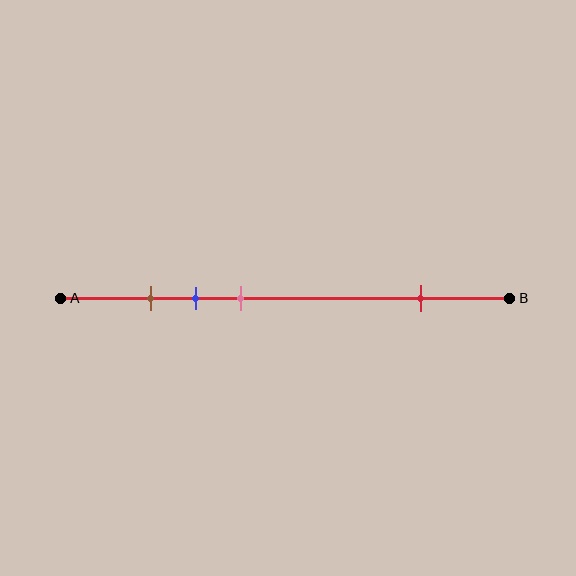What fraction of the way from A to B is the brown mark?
The brown mark is approximately 20% (0.2) of the way from A to B.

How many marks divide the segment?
There are 4 marks dividing the segment.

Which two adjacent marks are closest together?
The brown and blue marks are the closest adjacent pair.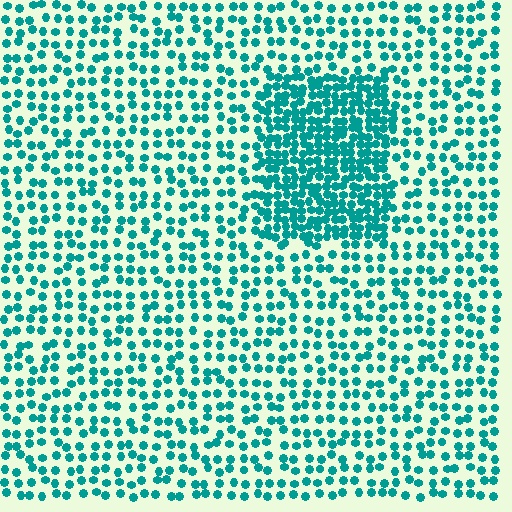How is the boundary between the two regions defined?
The boundary is defined by a change in element density (approximately 2.3x ratio). All elements are the same color, size, and shape.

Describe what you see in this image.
The image contains small teal elements arranged at two different densities. A rectangle-shaped region is visible where the elements are more densely packed than the surrounding area.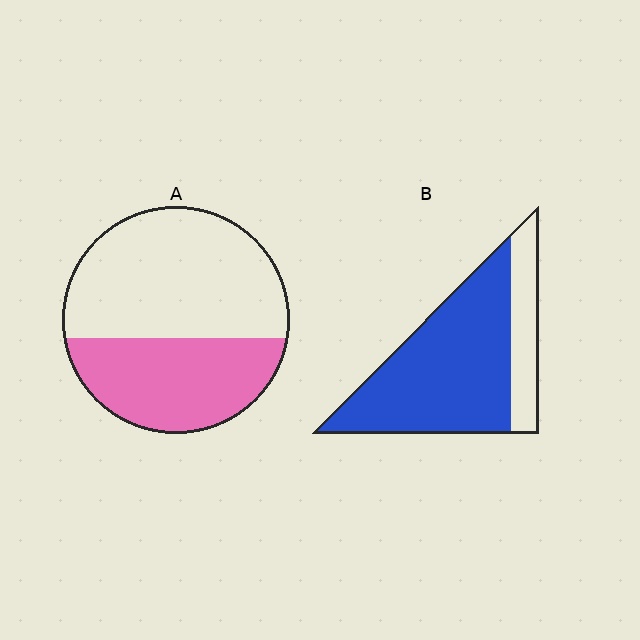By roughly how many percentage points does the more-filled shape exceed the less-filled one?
By roughly 35 percentage points (B over A).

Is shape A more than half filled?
No.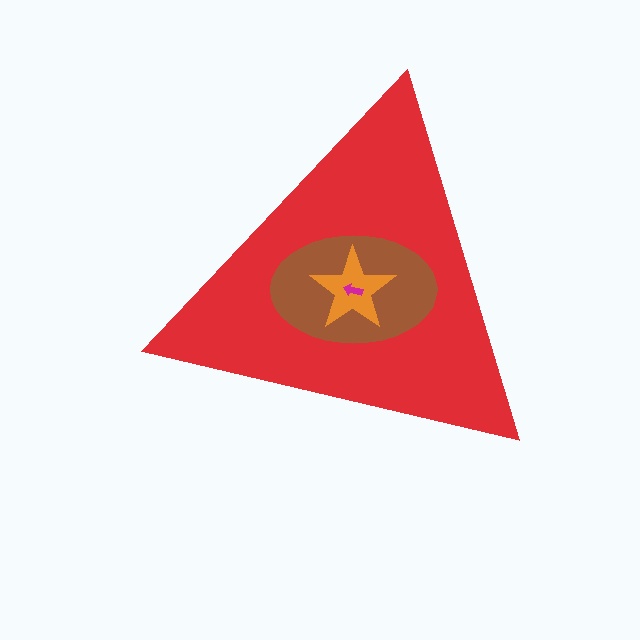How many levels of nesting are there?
4.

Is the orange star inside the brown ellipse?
Yes.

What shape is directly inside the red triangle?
The brown ellipse.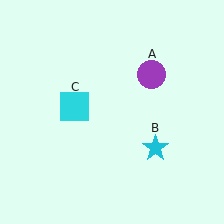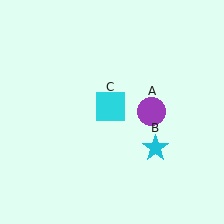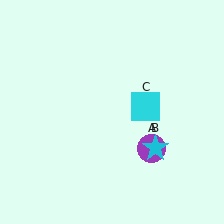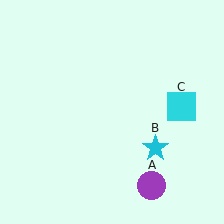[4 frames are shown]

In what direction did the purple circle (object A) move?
The purple circle (object A) moved down.